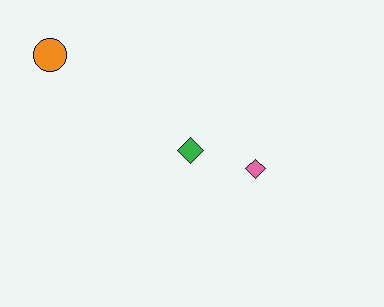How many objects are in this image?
There are 3 objects.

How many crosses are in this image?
There are no crosses.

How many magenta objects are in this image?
There are no magenta objects.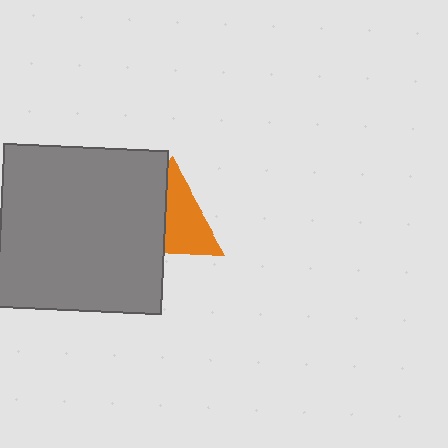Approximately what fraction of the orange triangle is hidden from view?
Roughly 43% of the orange triangle is hidden behind the gray square.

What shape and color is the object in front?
The object in front is a gray square.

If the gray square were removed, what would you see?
You would see the complete orange triangle.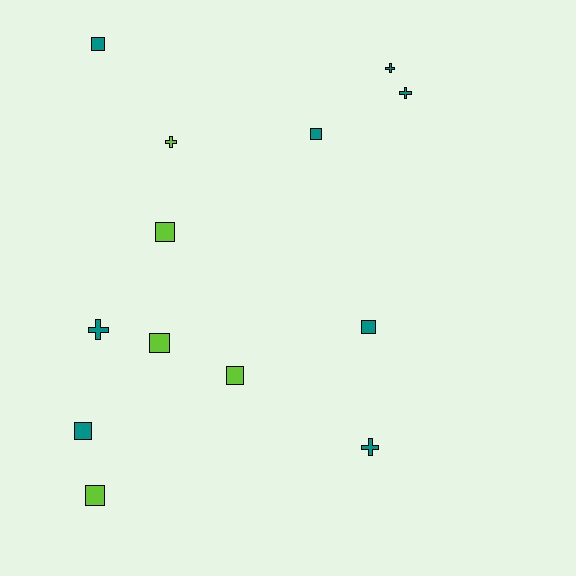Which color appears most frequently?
Teal, with 8 objects.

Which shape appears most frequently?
Square, with 8 objects.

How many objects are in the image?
There are 13 objects.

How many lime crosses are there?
There is 1 lime cross.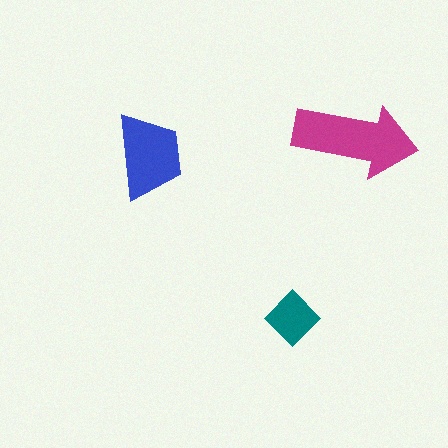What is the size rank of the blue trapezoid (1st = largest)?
2nd.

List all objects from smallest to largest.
The teal diamond, the blue trapezoid, the magenta arrow.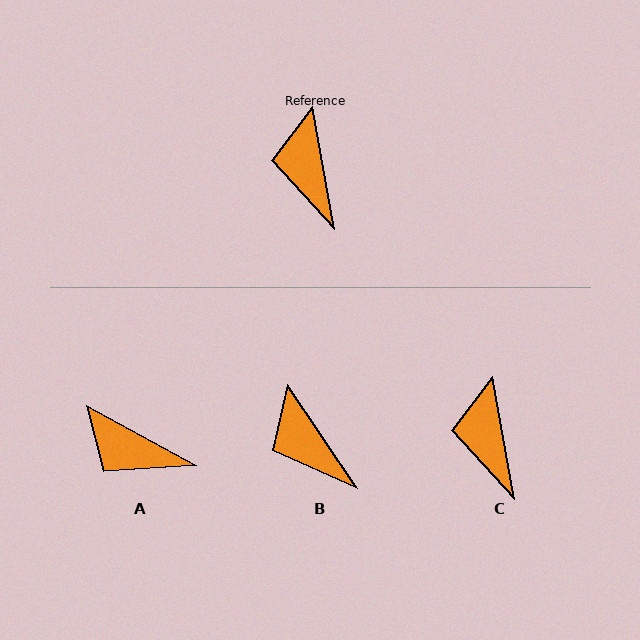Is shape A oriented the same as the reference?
No, it is off by about 51 degrees.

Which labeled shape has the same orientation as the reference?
C.